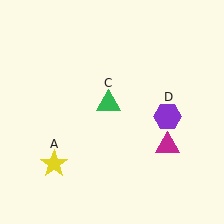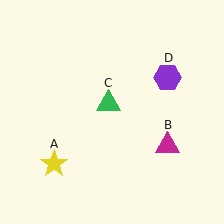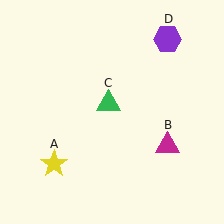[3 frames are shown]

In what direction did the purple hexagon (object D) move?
The purple hexagon (object D) moved up.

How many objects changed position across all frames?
1 object changed position: purple hexagon (object D).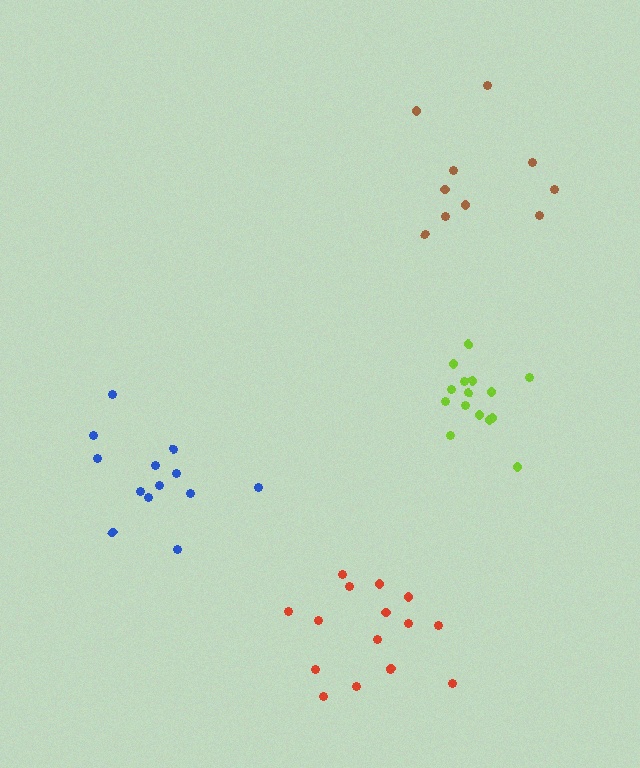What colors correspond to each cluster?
The clusters are colored: brown, lime, blue, red.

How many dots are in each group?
Group 1: 10 dots, Group 2: 15 dots, Group 3: 13 dots, Group 4: 16 dots (54 total).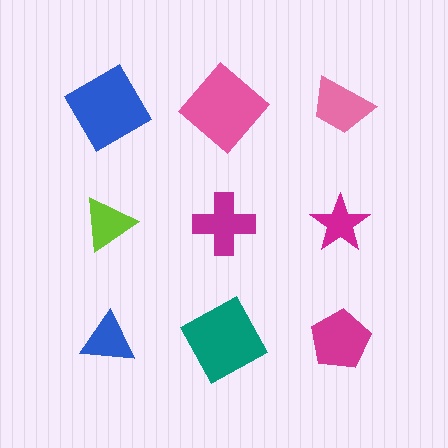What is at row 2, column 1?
A lime triangle.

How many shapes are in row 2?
3 shapes.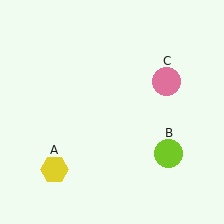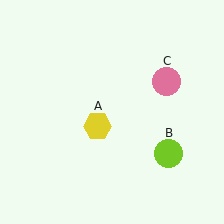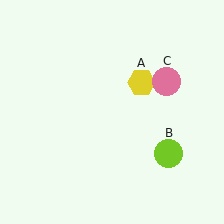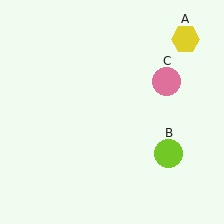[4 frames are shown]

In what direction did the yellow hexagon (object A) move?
The yellow hexagon (object A) moved up and to the right.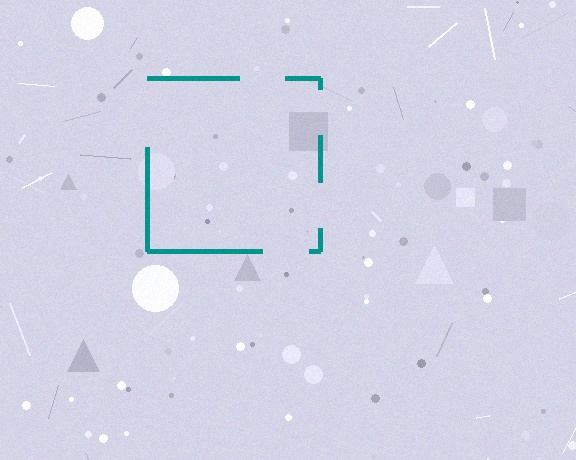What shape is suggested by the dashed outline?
The dashed outline suggests a square.